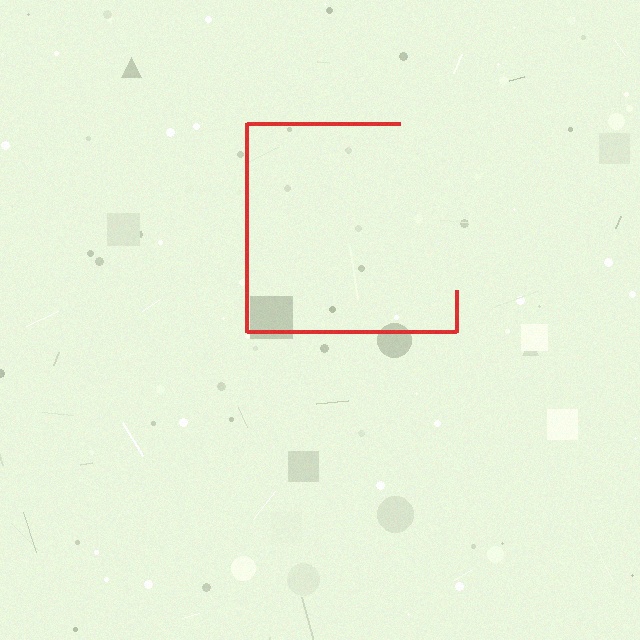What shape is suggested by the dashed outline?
The dashed outline suggests a square.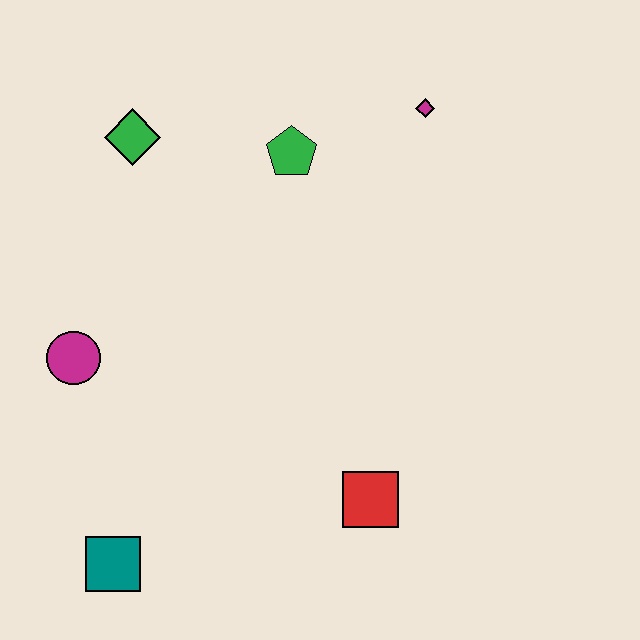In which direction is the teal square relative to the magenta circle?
The teal square is below the magenta circle.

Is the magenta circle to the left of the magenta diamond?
Yes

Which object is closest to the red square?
The teal square is closest to the red square.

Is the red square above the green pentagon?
No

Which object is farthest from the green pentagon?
The teal square is farthest from the green pentagon.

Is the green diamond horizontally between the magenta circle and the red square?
Yes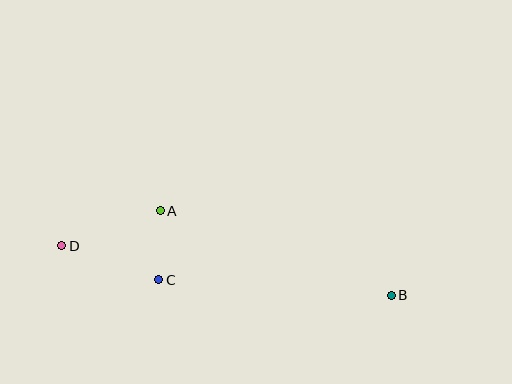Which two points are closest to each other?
Points A and C are closest to each other.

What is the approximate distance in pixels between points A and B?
The distance between A and B is approximately 246 pixels.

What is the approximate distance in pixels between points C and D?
The distance between C and D is approximately 103 pixels.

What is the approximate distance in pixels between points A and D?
The distance between A and D is approximately 105 pixels.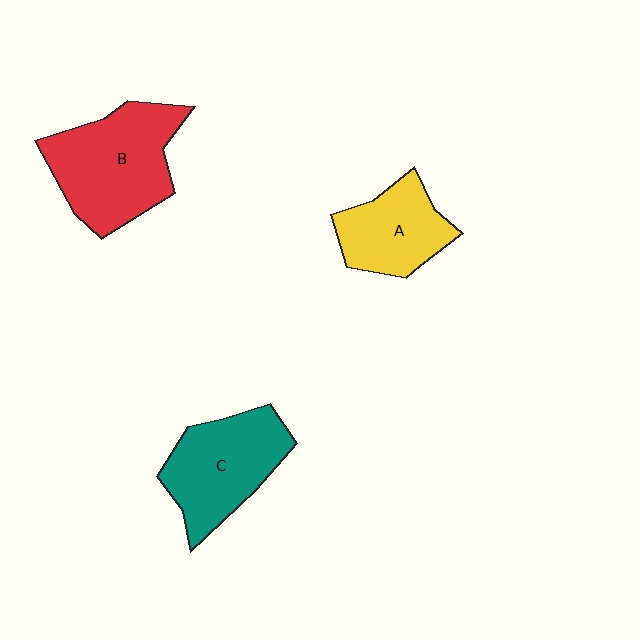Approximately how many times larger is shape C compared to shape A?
Approximately 1.3 times.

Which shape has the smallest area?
Shape A (yellow).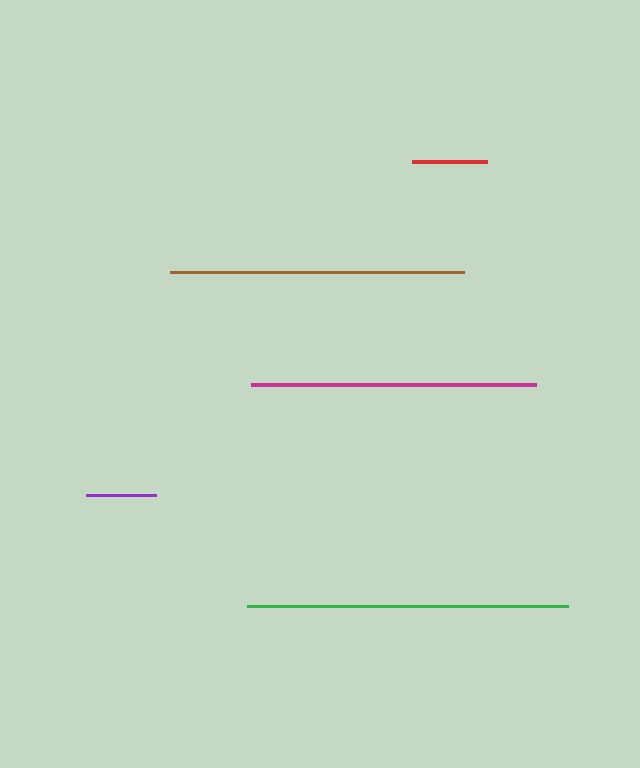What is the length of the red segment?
The red segment is approximately 74 pixels long.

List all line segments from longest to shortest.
From longest to shortest: green, brown, magenta, red, purple.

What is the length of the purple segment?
The purple segment is approximately 70 pixels long.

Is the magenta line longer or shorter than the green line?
The green line is longer than the magenta line.